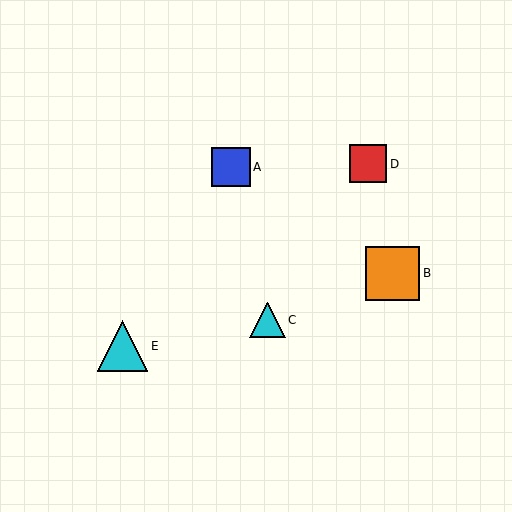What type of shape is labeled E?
Shape E is a cyan triangle.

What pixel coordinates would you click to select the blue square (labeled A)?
Click at (231, 167) to select the blue square A.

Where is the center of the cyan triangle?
The center of the cyan triangle is at (268, 320).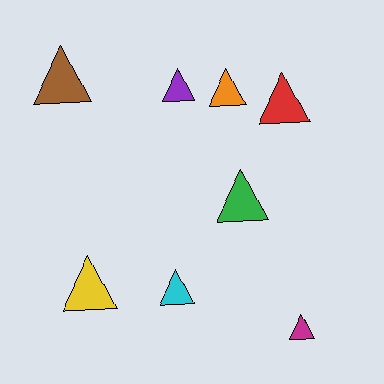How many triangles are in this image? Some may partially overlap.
There are 8 triangles.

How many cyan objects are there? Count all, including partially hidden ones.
There is 1 cyan object.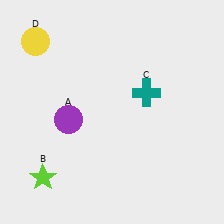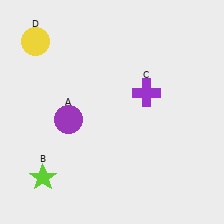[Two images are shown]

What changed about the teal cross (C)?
In Image 1, C is teal. In Image 2, it changed to purple.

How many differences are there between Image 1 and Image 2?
There is 1 difference between the two images.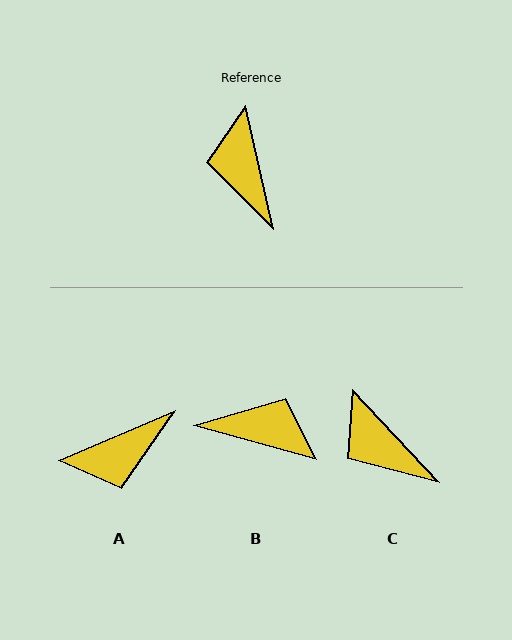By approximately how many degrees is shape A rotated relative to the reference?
Approximately 101 degrees counter-clockwise.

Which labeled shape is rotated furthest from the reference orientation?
B, about 118 degrees away.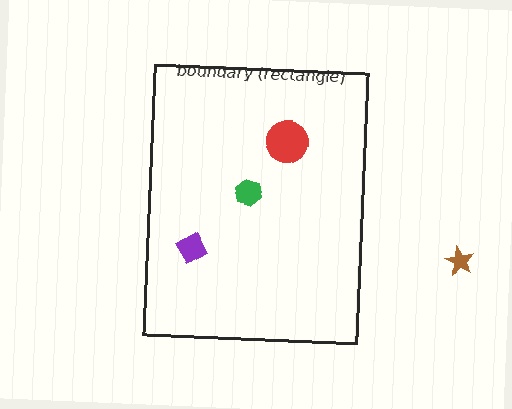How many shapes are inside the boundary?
3 inside, 1 outside.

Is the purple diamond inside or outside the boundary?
Inside.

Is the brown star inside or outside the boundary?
Outside.